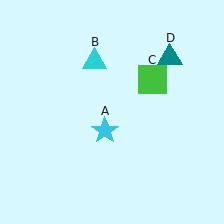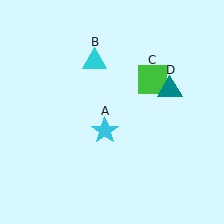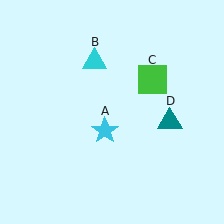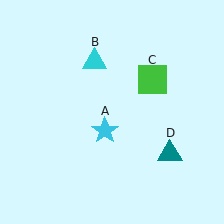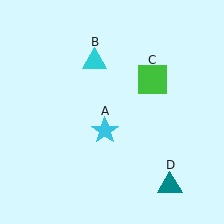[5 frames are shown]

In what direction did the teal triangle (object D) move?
The teal triangle (object D) moved down.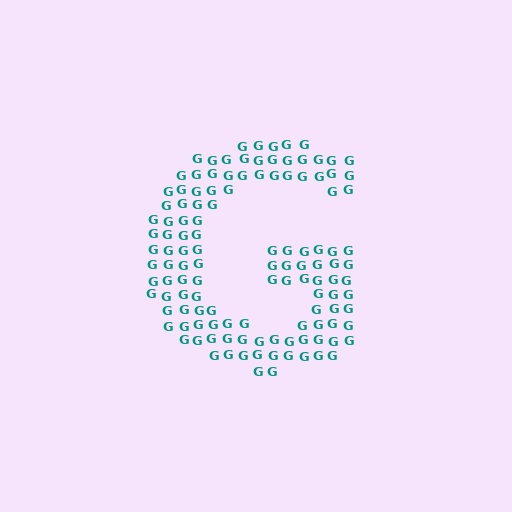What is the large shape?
The large shape is the letter G.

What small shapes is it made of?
It is made of small letter G's.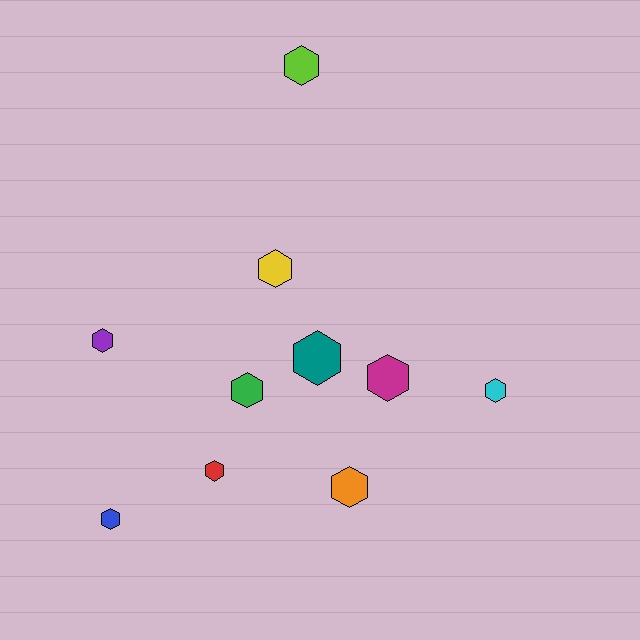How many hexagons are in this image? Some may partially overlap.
There are 10 hexagons.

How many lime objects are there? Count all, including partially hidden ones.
There is 1 lime object.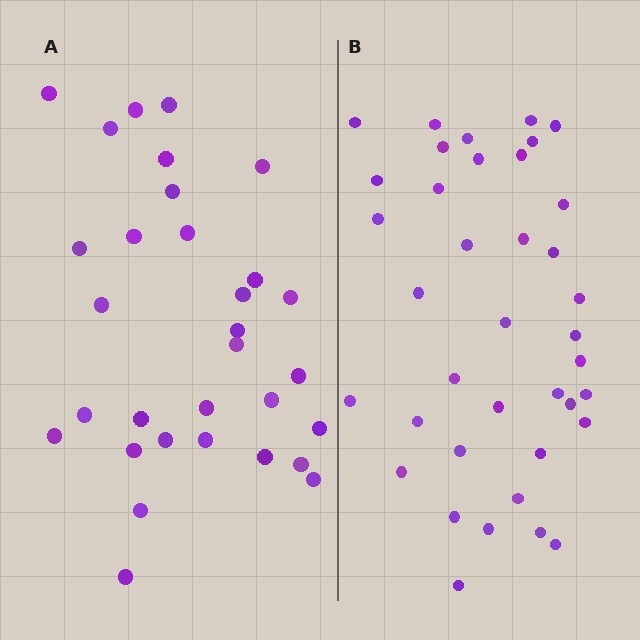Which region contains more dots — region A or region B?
Region B (the right region) has more dots.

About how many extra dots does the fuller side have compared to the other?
Region B has roughly 8 or so more dots than region A.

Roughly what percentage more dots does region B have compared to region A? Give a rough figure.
About 25% more.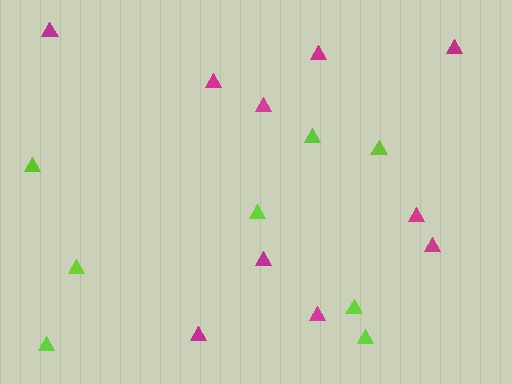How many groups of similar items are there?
There are 2 groups: one group of lime triangles (8) and one group of magenta triangles (10).